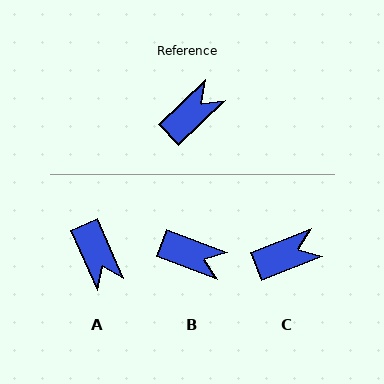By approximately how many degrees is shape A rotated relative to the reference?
Approximately 110 degrees clockwise.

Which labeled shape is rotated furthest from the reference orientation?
A, about 110 degrees away.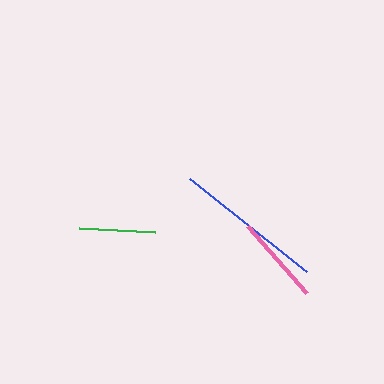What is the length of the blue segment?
The blue segment is approximately 150 pixels long.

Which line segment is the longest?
The blue line is the longest at approximately 150 pixels.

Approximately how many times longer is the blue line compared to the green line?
The blue line is approximately 2.0 times the length of the green line.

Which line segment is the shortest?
The green line is the shortest at approximately 76 pixels.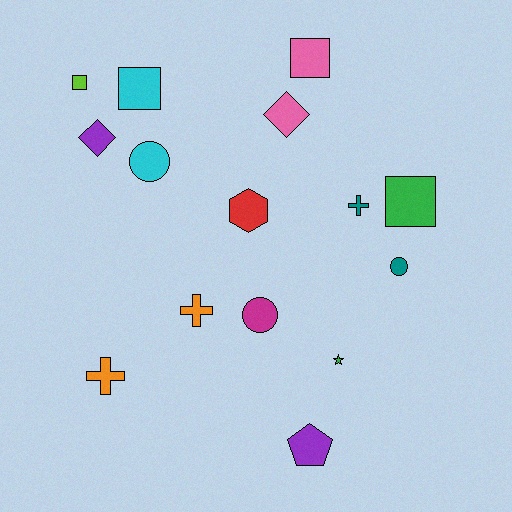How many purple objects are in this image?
There are 2 purple objects.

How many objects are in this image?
There are 15 objects.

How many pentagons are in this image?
There is 1 pentagon.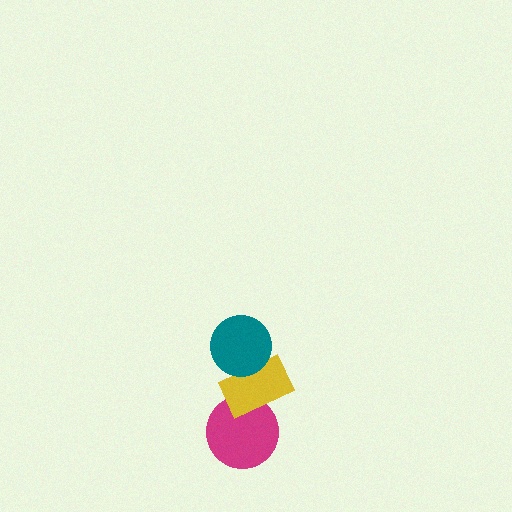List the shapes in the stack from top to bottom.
From top to bottom: the teal circle, the yellow rectangle, the magenta circle.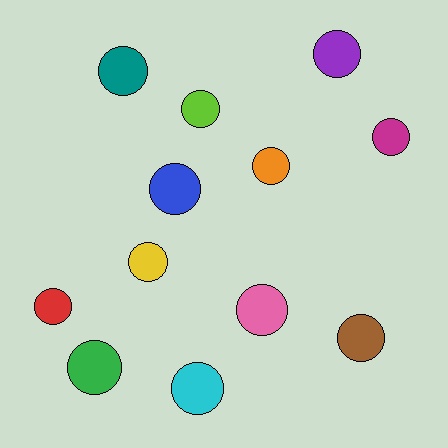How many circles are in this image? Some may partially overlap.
There are 12 circles.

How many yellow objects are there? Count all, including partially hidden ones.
There is 1 yellow object.